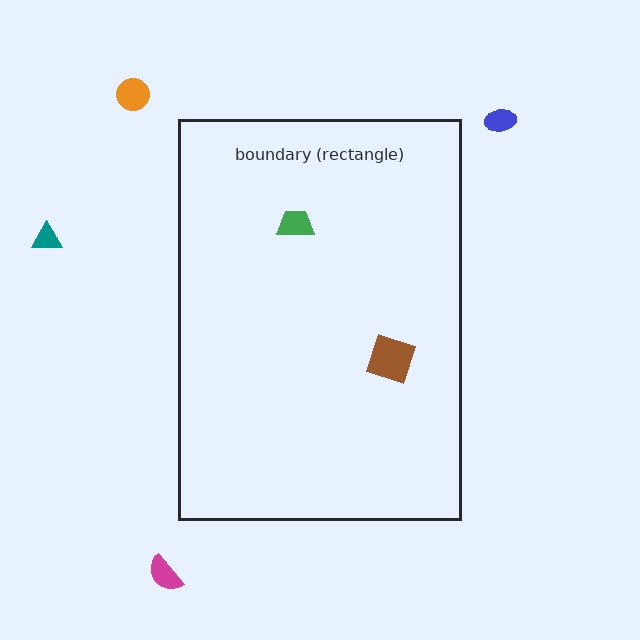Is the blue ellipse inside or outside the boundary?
Outside.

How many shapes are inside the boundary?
2 inside, 4 outside.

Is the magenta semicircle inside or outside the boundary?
Outside.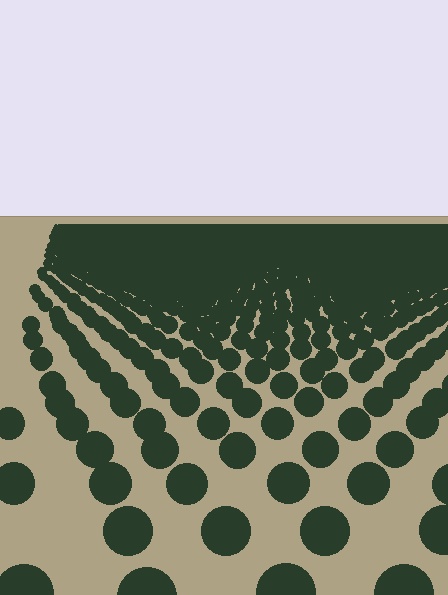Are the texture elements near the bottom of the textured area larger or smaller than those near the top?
Larger. Near the bottom, elements are closer to the viewer and appear at a bigger on-screen size.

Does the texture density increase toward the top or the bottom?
Density increases toward the top.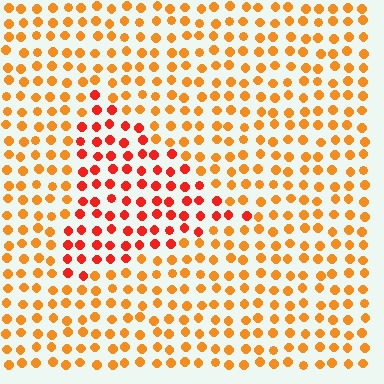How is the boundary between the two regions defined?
The boundary is defined purely by a slight shift in hue (about 31 degrees). Spacing, size, and orientation are identical on both sides.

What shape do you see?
I see a triangle.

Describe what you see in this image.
The image is filled with small orange elements in a uniform arrangement. A triangle-shaped region is visible where the elements are tinted to a slightly different hue, forming a subtle color boundary.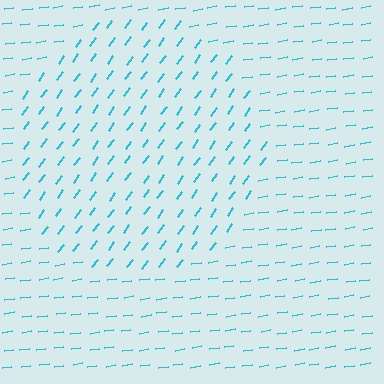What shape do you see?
I see a circle.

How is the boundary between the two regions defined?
The boundary is defined purely by a change in line orientation (approximately 45 degrees difference). All lines are the same color and thickness.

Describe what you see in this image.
The image is filled with small cyan line segments. A circle region in the image has lines oriented differently from the surrounding lines, creating a visible texture boundary.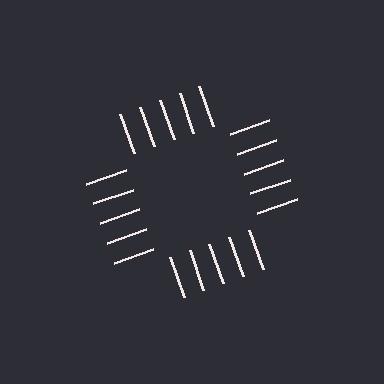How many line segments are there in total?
20 — 5 along each of the 4 edges.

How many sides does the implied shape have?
4 sides — the line-ends trace a square.